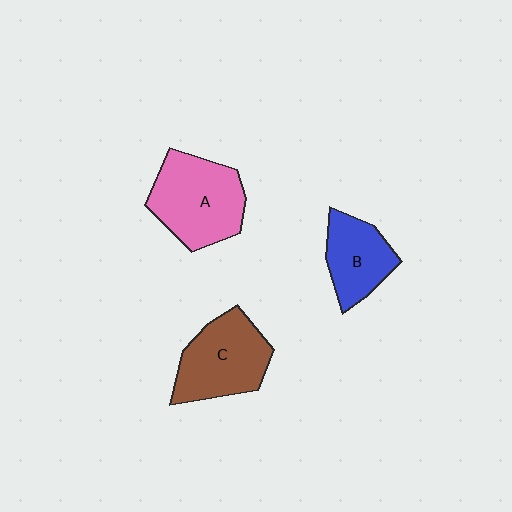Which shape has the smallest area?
Shape B (blue).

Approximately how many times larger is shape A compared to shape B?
Approximately 1.5 times.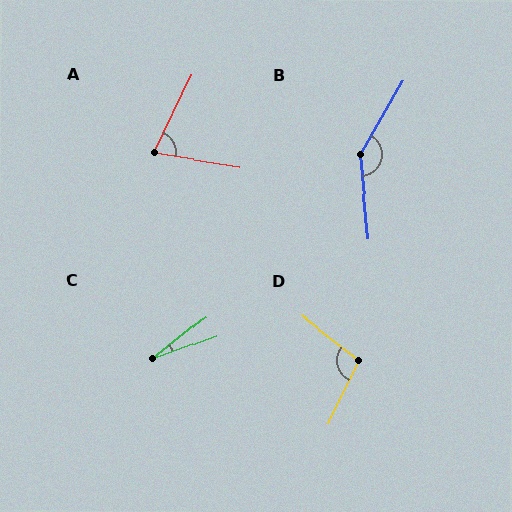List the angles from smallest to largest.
C (18°), A (74°), D (102°), B (144°).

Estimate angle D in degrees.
Approximately 102 degrees.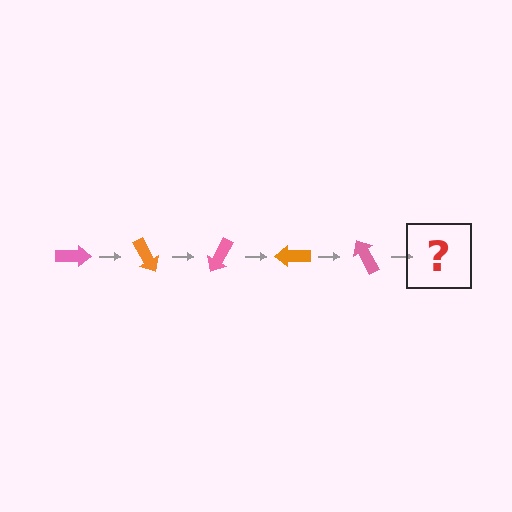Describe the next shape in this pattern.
It should be an orange arrow, rotated 300 degrees from the start.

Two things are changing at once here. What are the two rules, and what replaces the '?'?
The two rules are that it rotates 60 degrees each step and the color cycles through pink and orange. The '?' should be an orange arrow, rotated 300 degrees from the start.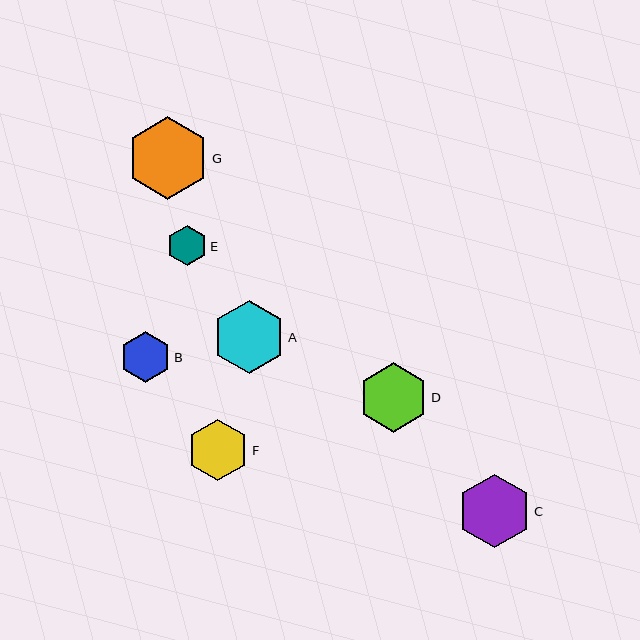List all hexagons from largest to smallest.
From largest to smallest: G, C, A, D, F, B, E.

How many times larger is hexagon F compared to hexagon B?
Hexagon F is approximately 1.2 times the size of hexagon B.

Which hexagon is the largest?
Hexagon G is the largest with a size of approximately 82 pixels.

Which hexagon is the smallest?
Hexagon E is the smallest with a size of approximately 40 pixels.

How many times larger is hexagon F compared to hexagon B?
Hexagon F is approximately 1.2 times the size of hexagon B.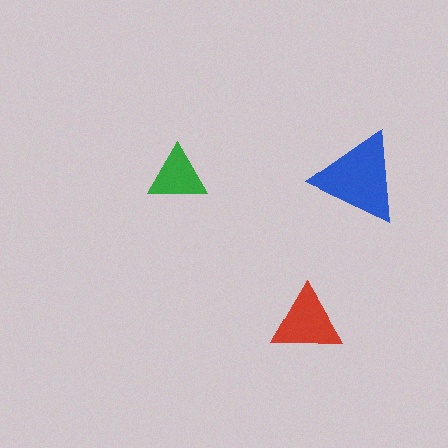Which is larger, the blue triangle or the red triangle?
The blue one.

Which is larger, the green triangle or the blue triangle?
The blue one.